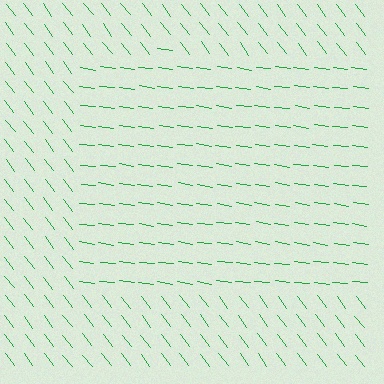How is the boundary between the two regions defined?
The boundary is defined purely by a change in line orientation (approximately 45 degrees difference). All lines are the same color and thickness.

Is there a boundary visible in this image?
Yes, there is a texture boundary formed by a change in line orientation.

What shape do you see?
I see a rectangle.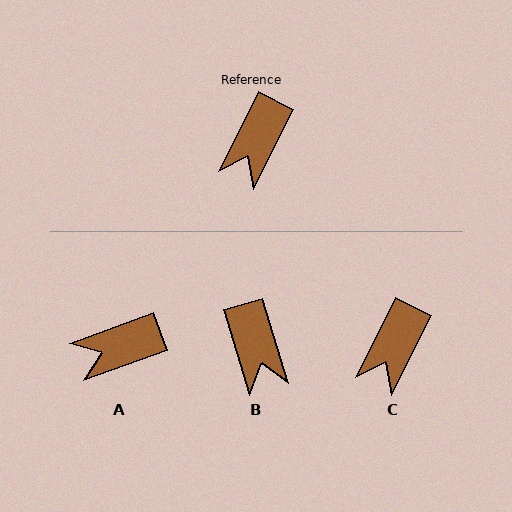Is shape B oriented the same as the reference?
No, it is off by about 44 degrees.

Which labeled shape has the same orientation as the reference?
C.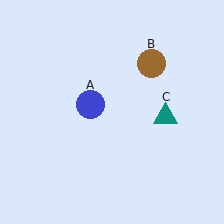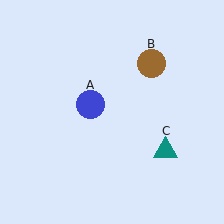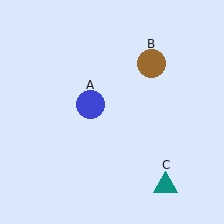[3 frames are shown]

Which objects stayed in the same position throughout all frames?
Blue circle (object A) and brown circle (object B) remained stationary.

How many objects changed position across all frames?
1 object changed position: teal triangle (object C).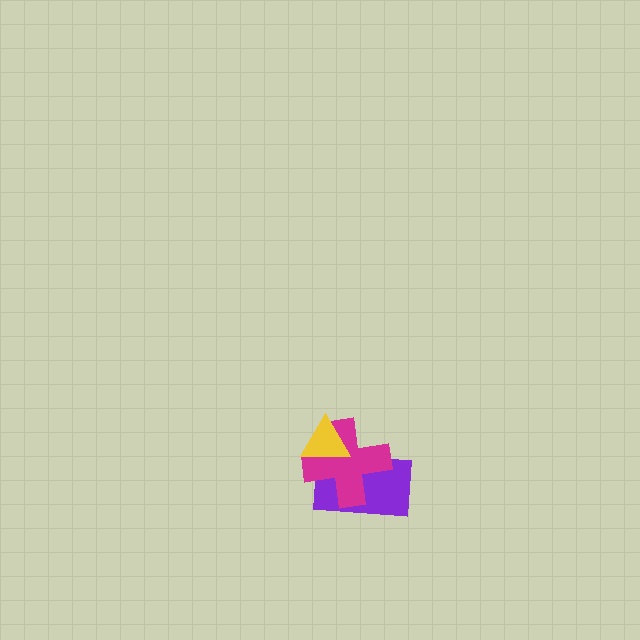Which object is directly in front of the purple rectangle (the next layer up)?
The magenta cross is directly in front of the purple rectangle.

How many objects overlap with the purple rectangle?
2 objects overlap with the purple rectangle.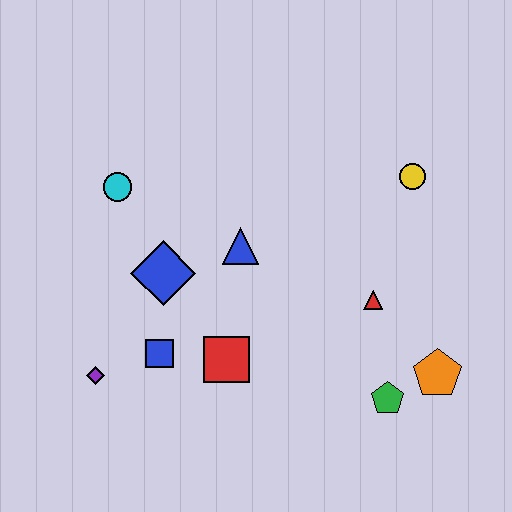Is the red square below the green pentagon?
No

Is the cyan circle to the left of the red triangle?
Yes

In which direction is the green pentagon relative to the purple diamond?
The green pentagon is to the right of the purple diamond.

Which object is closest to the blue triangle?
The blue diamond is closest to the blue triangle.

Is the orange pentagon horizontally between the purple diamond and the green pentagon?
No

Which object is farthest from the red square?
The yellow circle is farthest from the red square.